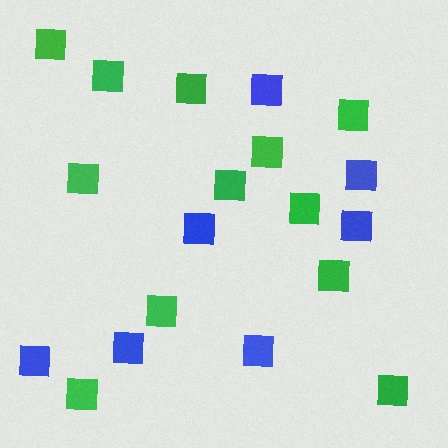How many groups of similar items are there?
There are 2 groups: one group of blue squares (7) and one group of green squares (12).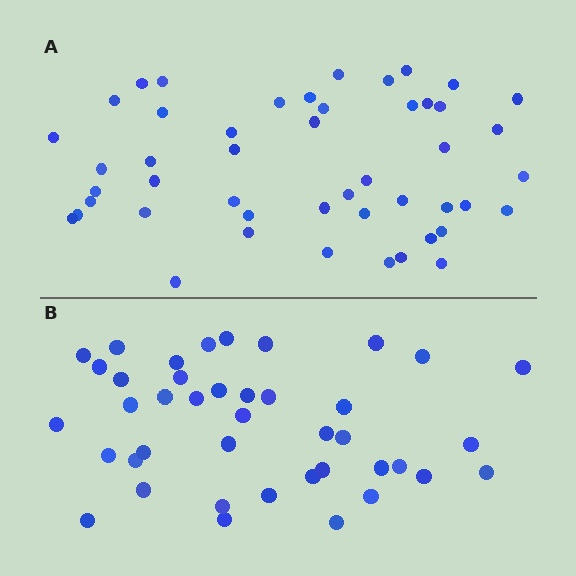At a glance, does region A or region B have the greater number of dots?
Region A (the top region) has more dots.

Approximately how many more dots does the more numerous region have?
Region A has roughly 8 or so more dots than region B.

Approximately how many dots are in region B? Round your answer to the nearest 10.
About 40 dots. (The exact count is 41, which rounds to 40.)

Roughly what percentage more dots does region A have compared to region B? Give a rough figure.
About 15% more.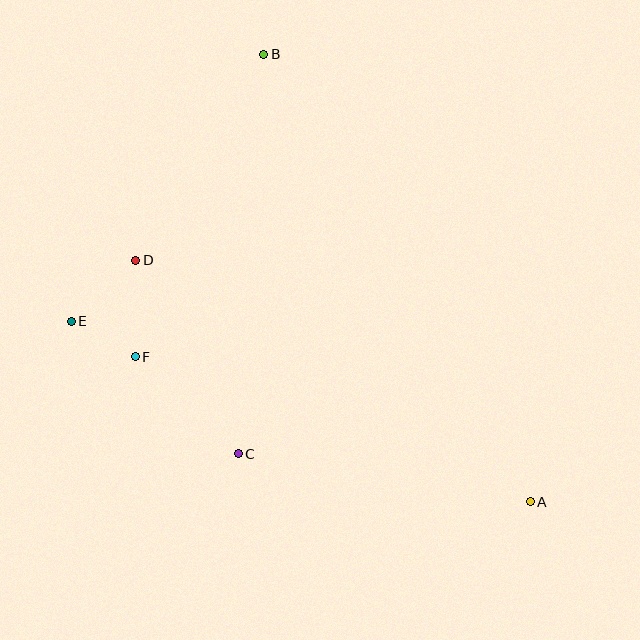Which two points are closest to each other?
Points E and F are closest to each other.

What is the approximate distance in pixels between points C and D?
The distance between C and D is approximately 219 pixels.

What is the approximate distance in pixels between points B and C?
The distance between B and C is approximately 400 pixels.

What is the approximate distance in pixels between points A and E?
The distance between A and E is approximately 493 pixels.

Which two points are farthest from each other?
Points A and B are farthest from each other.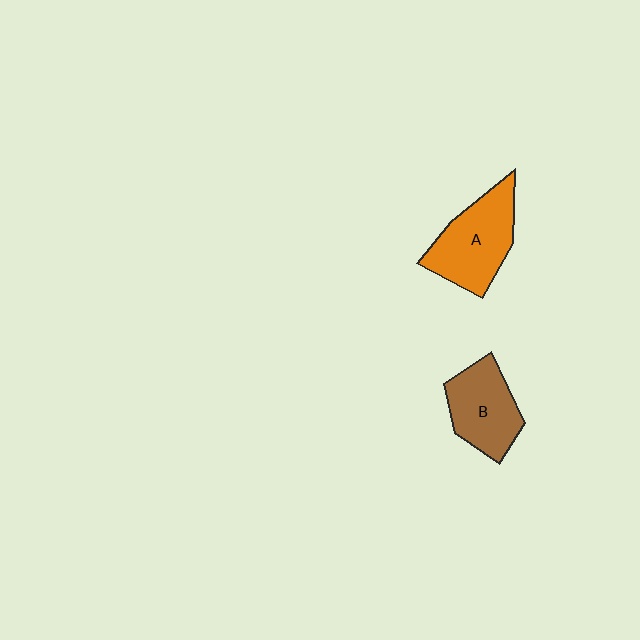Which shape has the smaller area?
Shape B (brown).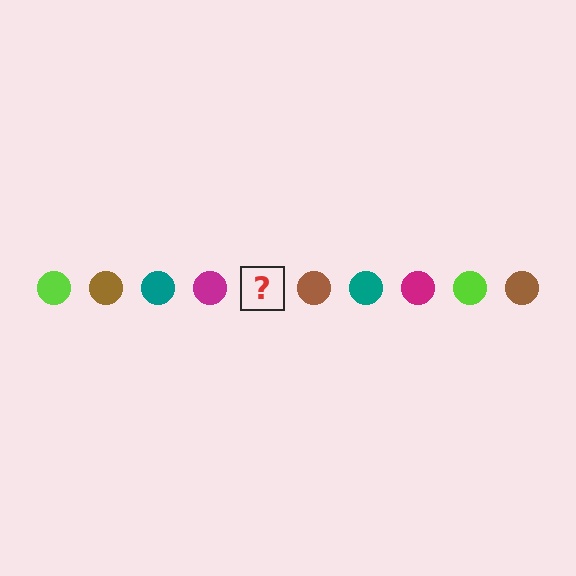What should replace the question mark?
The question mark should be replaced with a lime circle.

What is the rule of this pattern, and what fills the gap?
The rule is that the pattern cycles through lime, brown, teal, magenta circles. The gap should be filled with a lime circle.